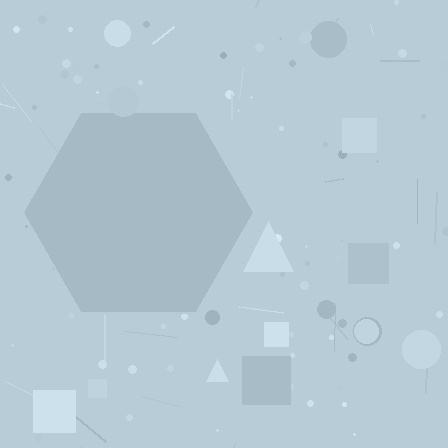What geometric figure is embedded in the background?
A hexagon is embedded in the background.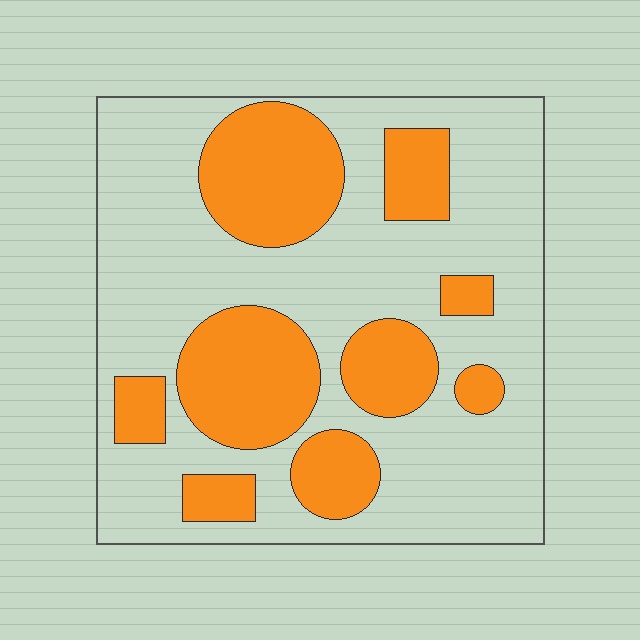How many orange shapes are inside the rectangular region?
9.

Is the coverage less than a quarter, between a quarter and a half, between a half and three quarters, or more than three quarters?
Between a quarter and a half.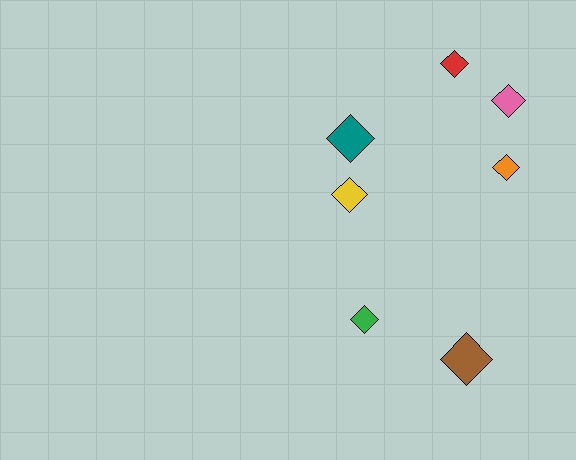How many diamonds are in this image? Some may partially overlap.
There are 7 diamonds.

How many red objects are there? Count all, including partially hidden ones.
There is 1 red object.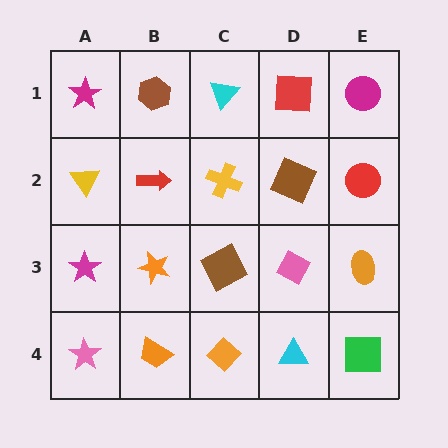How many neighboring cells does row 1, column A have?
2.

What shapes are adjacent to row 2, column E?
A magenta circle (row 1, column E), an orange ellipse (row 3, column E), a brown square (row 2, column D).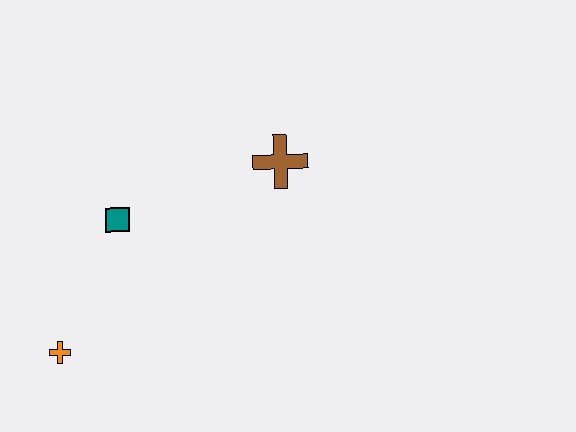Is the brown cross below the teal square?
No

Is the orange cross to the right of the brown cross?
No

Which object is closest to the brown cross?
The teal square is closest to the brown cross.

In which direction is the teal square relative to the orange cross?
The teal square is above the orange cross.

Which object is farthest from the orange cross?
The brown cross is farthest from the orange cross.